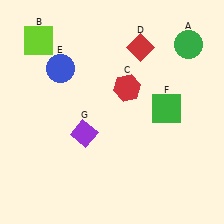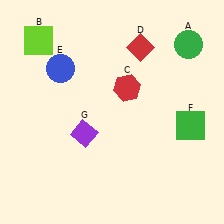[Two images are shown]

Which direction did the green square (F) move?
The green square (F) moved right.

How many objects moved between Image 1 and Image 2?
1 object moved between the two images.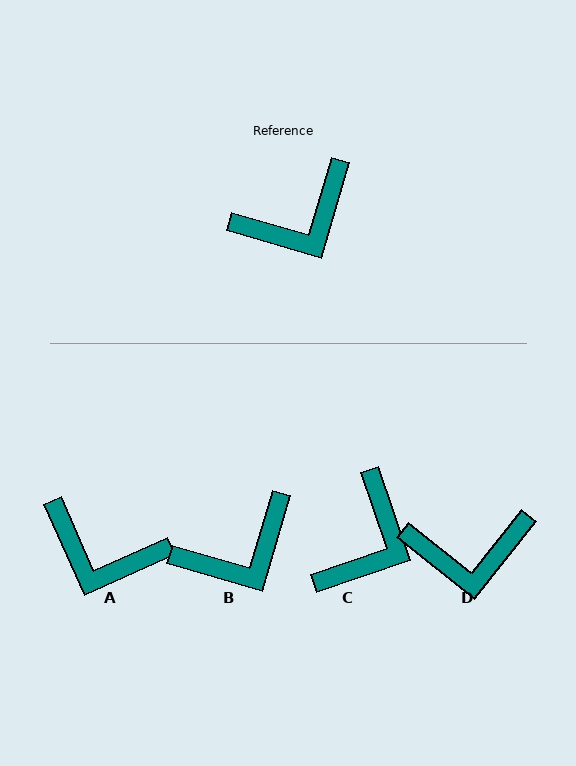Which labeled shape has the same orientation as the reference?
B.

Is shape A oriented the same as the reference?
No, it is off by about 50 degrees.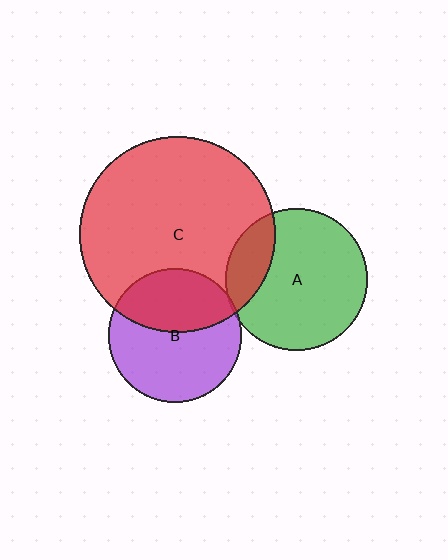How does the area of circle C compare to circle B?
Approximately 2.2 times.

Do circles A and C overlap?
Yes.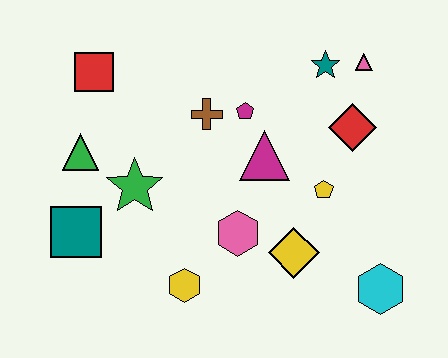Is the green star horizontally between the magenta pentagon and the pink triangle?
No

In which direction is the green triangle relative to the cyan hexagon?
The green triangle is to the left of the cyan hexagon.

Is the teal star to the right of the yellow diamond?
Yes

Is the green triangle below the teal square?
No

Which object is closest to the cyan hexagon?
The yellow diamond is closest to the cyan hexagon.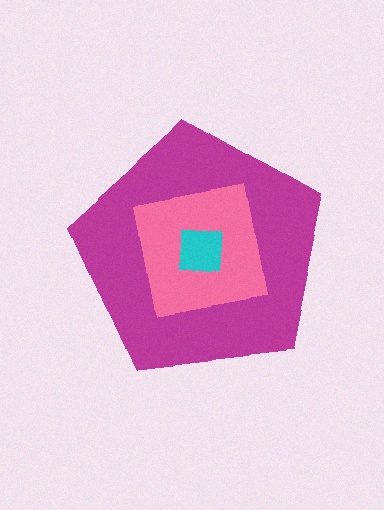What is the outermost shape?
The magenta pentagon.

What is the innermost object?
The cyan square.